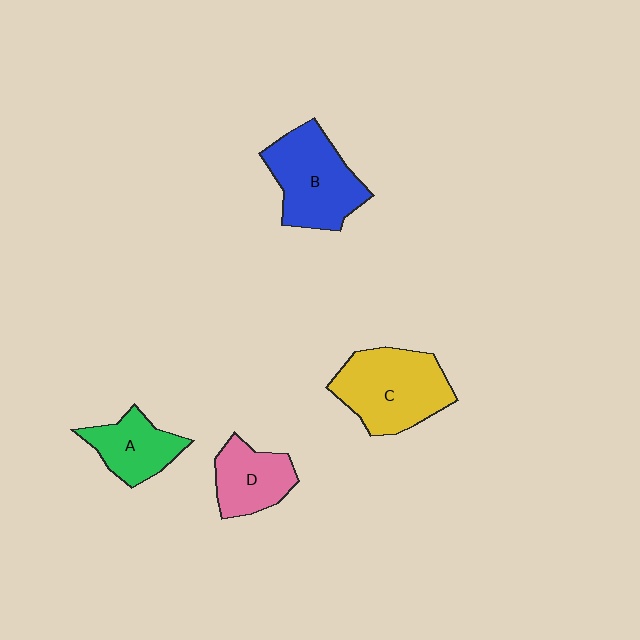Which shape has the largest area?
Shape C (yellow).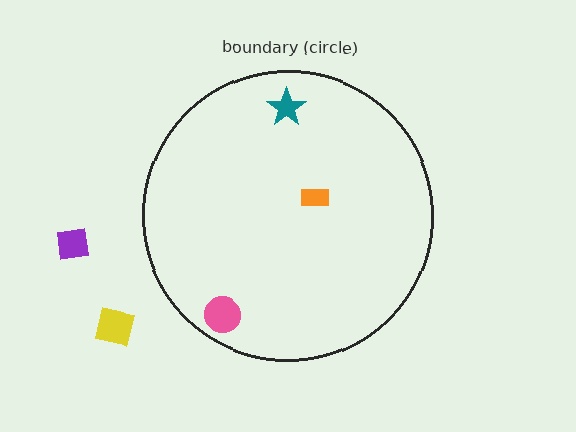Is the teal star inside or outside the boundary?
Inside.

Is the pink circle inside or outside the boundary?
Inside.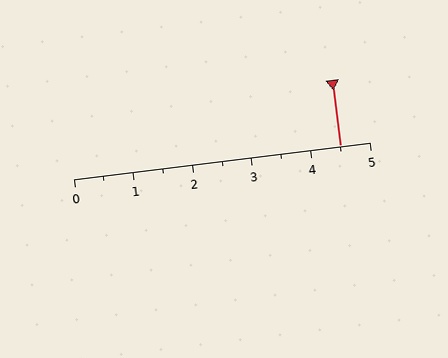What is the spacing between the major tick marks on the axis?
The major ticks are spaced 1 apart.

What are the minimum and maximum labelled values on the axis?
The axis runs from 0 to 5.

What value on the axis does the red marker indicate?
The marker indicates approximately 4.5.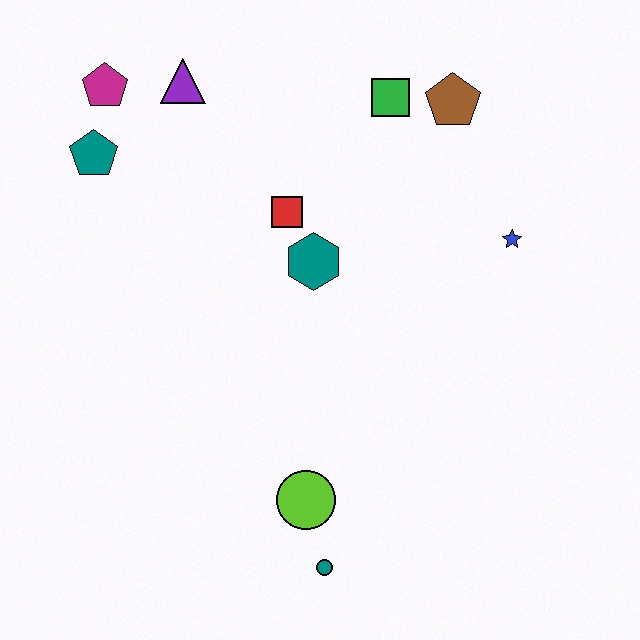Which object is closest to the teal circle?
The lime circle is closest to the teal circle.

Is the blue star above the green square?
No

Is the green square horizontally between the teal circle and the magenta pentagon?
No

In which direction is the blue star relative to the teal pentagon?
The blue star is to the right of the teal pentagon.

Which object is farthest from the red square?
The teal circle is farthest from the red square.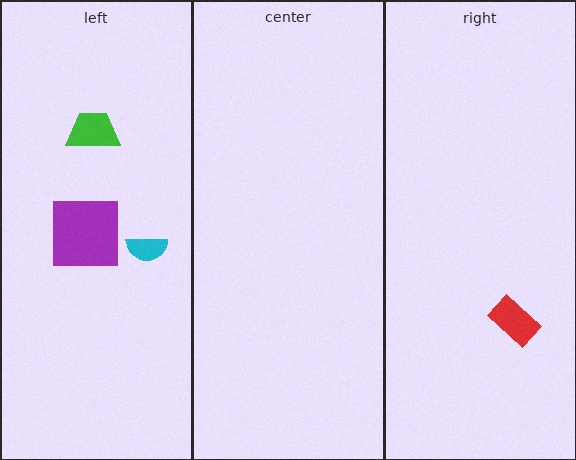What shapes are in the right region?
The red rectangle.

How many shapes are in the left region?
3.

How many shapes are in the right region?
1.